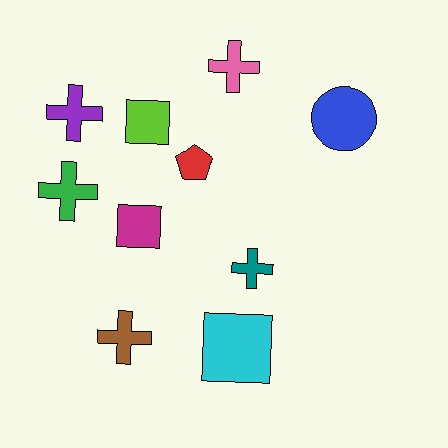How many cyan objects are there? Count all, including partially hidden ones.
There is 1 cyan object.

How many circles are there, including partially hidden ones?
There is 1 circle.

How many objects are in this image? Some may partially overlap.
There are 10 objects.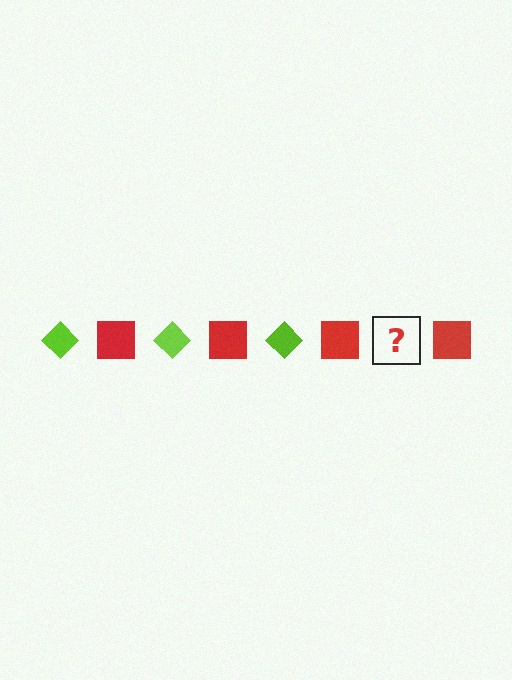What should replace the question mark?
The question mark should be replaced with a lime diamond.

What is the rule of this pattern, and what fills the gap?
The rule is that the pattern alternates between lime diamond and red square. The gap should be filled with a lime diamond.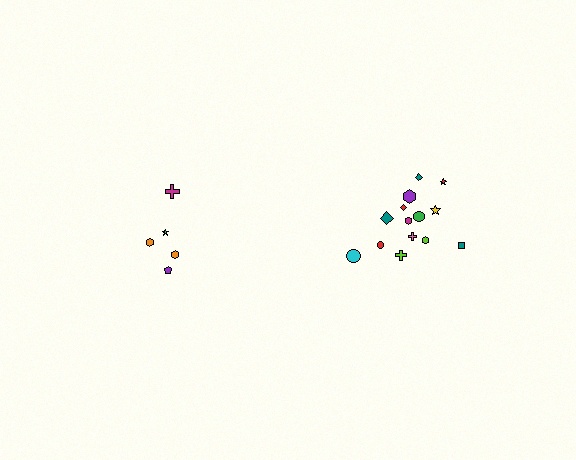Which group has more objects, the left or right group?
The right group.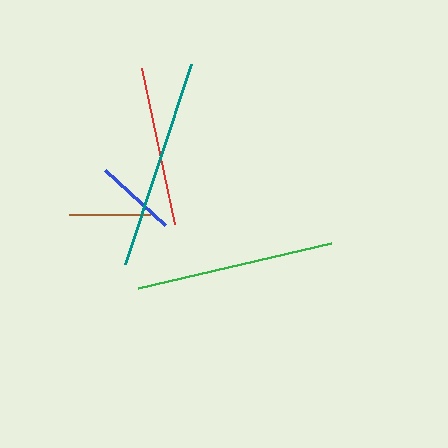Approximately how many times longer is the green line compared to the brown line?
The green line is approximately 2.4 times the length of the brown line.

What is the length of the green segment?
The green segment is approximately 198 pixels long.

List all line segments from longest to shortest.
From longest to shortest: teal, green, red, blue, brown.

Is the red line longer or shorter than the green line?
The green line is longer than the red line.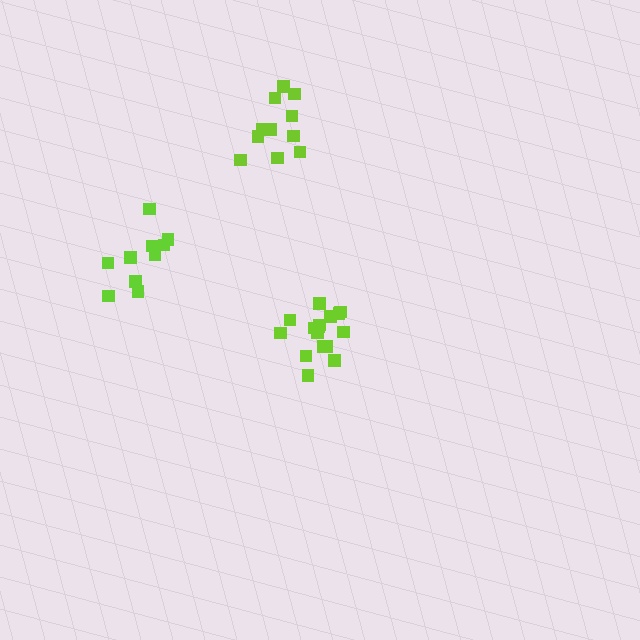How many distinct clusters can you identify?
There are 3 distinct clusters.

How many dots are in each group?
Group 1: 11 dots, Group 2: 16 dots, Group 3: 10 dots (37 total).